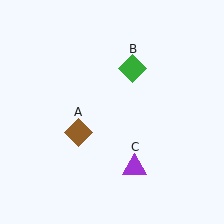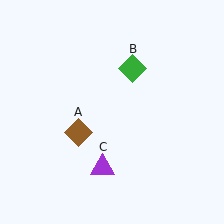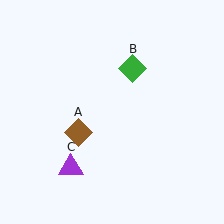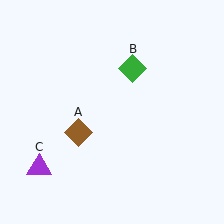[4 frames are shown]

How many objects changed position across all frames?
1 object changed position: purple triangle (object C).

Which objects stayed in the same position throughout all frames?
Brown diamond (object A) and green diamond (object B) remained stationary.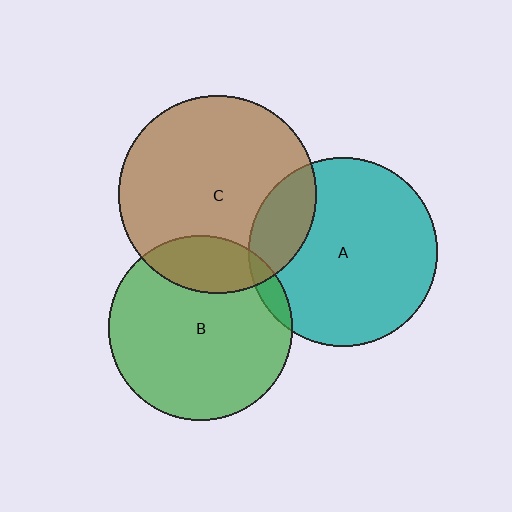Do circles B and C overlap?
Yes.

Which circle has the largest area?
Circle C (brown).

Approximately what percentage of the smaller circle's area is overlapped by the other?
Approximately 20%.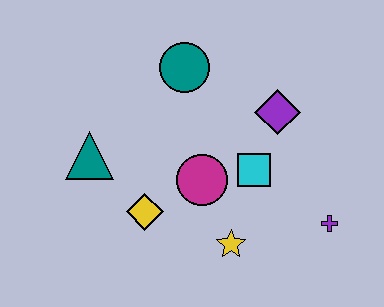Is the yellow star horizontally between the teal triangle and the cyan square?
Yes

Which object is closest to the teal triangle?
The yellow diamond is closest to the teal triangle.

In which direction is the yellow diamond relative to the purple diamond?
The yellow diamond is to the left of the purple diamond.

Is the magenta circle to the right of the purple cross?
No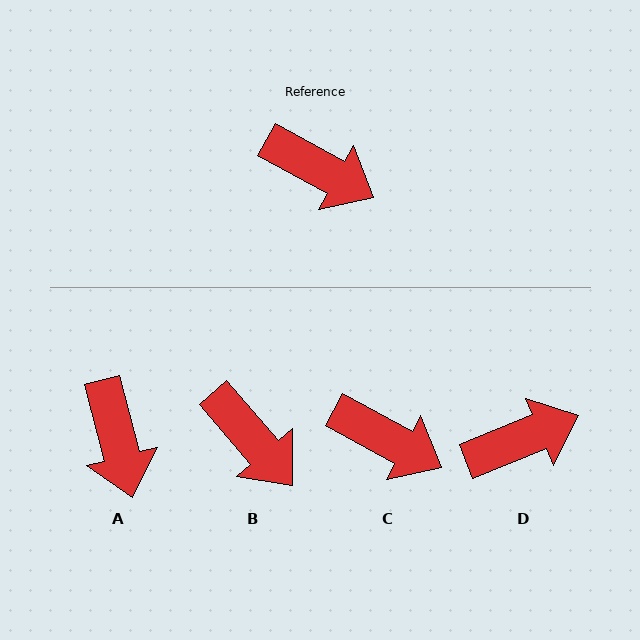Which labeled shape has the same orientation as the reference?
C.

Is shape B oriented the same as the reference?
No, it is off by about 21 degrees.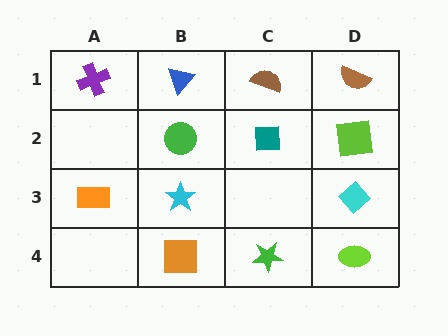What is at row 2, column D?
A lime square.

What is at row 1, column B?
A blue triangle.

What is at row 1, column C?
A brown semicircle.